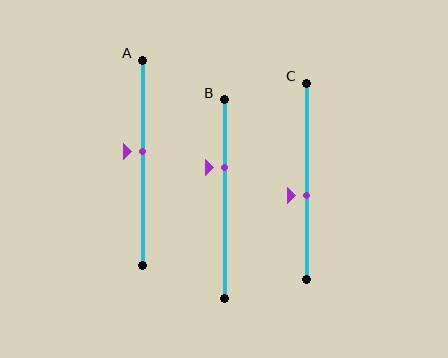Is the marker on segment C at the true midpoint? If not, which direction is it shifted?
No, the marker on segment C is shifted downward by about 7% of the segment length.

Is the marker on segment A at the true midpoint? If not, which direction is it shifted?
No, the marker on segment A is shifted upward by about 5% of the segment length.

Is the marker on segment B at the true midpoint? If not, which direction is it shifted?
No, the marker on segment B is shifted upward by about 16% of the segment length.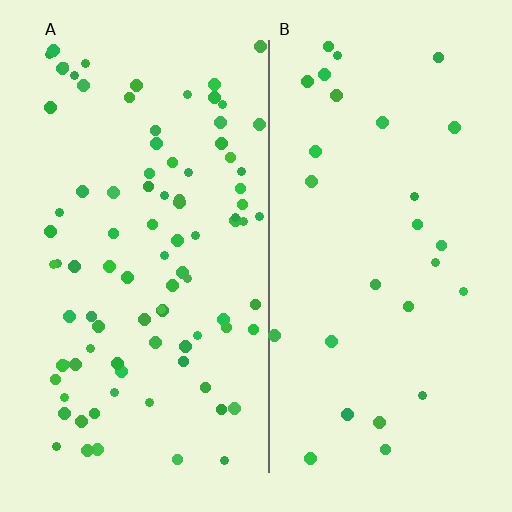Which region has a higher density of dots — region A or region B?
A (the left).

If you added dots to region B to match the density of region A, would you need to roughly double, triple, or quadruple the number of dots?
Approximately triple.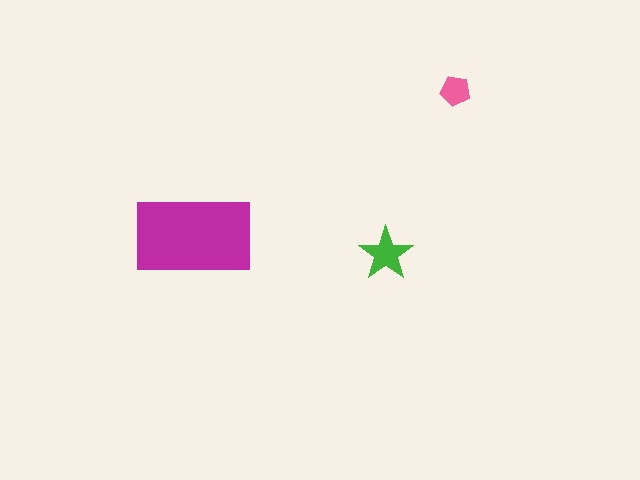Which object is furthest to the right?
The pink pentagon is rightmost.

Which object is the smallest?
The pink pentagon.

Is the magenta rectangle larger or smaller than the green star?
Larger.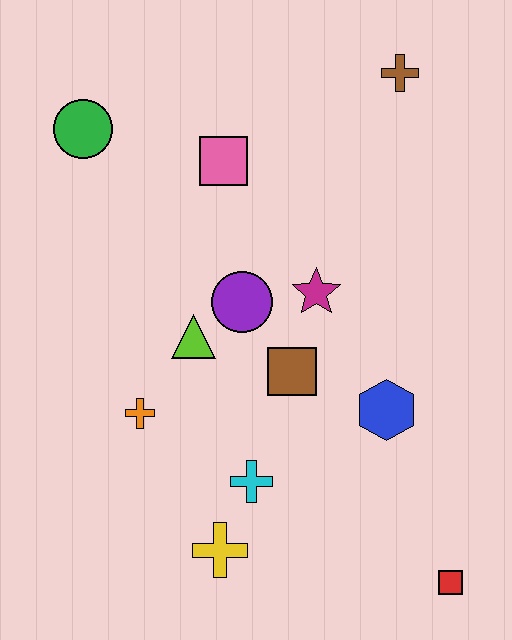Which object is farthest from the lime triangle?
The red square is farthest from the lime triangle.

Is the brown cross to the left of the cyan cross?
No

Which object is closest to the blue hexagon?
The brown square is closest to the blue hexagon.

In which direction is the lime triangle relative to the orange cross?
The lime triangle is above the orange cross.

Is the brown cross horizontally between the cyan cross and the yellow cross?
No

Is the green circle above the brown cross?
No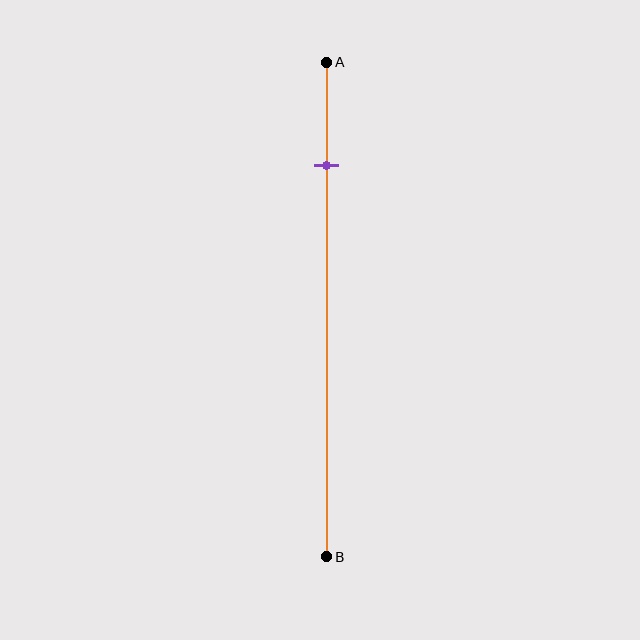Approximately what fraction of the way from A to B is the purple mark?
The purple mark is approximately 20% of the way from A to B.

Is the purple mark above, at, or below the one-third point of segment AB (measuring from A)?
The purple mark is above the one-third point of segment AB.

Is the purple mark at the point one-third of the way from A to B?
No, the mark is at about 20% from A, not at the 33% one-third point.